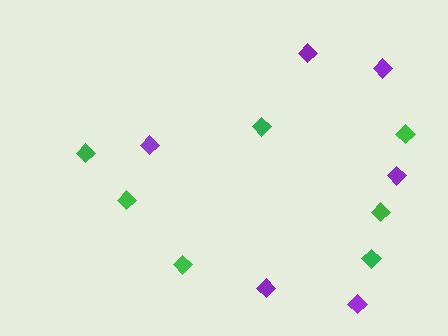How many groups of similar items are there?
There are 2 groups: one group of purple diamonds (6) and one group of green diamonds (7).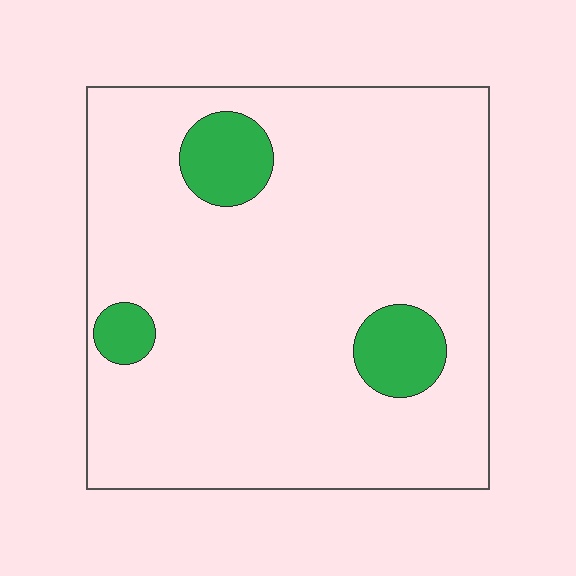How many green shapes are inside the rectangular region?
3.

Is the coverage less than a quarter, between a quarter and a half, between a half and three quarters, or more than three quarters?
Less than a quarter.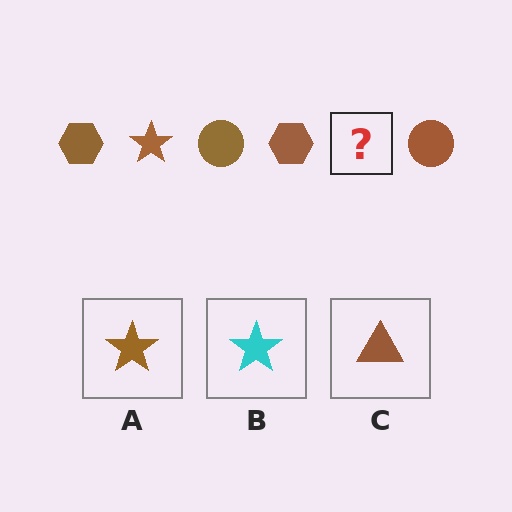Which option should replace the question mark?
Option A.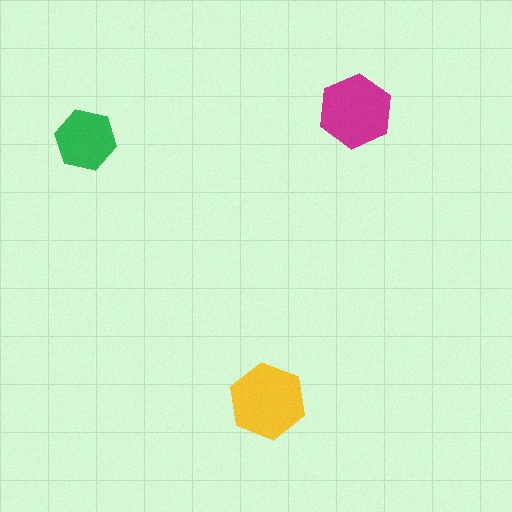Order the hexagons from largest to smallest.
the yellow one, the magenta one, the green one.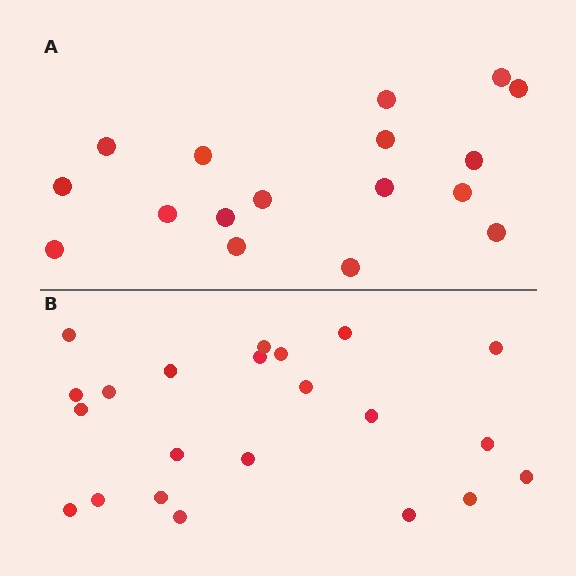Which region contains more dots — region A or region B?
Region B (the bottom region) has more dots.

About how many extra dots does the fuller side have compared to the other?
Region B has about 5 more dots than region A.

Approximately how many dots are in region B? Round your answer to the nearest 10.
About 20 dots. (The exact count is 22, which rounds to 20.)